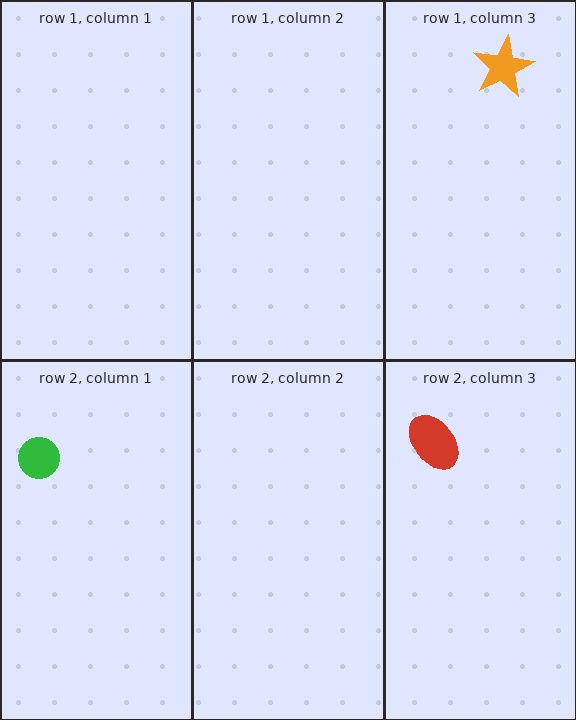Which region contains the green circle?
The row 2, column 1 region.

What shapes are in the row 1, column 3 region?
The orange star.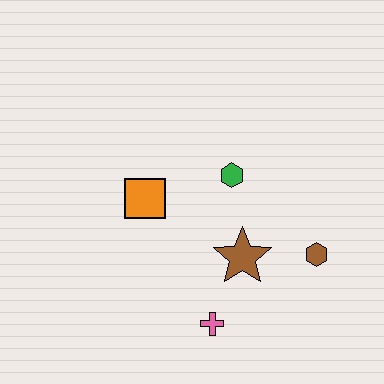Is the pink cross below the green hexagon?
Yes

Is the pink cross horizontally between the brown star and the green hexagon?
No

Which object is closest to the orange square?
The green hexagon is closest to the orange square.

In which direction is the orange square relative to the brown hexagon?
The orange square is to the left of the brown hexagon.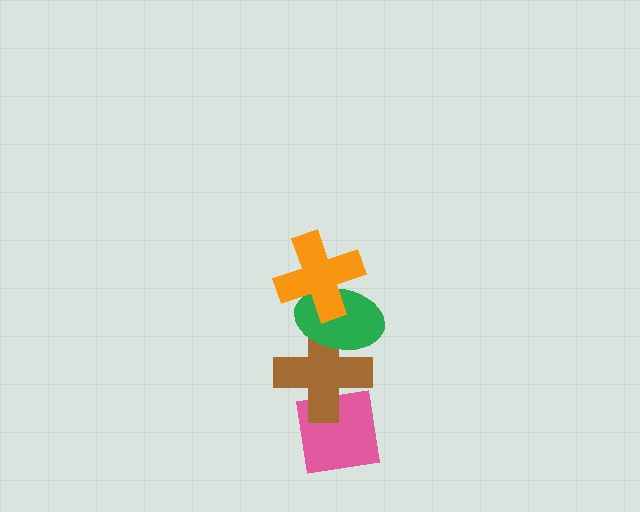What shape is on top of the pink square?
The brown cross is on top of the pink square.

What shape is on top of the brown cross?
The green ellipse is on top of the brown cross.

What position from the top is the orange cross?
The orange cross is 1st from the top.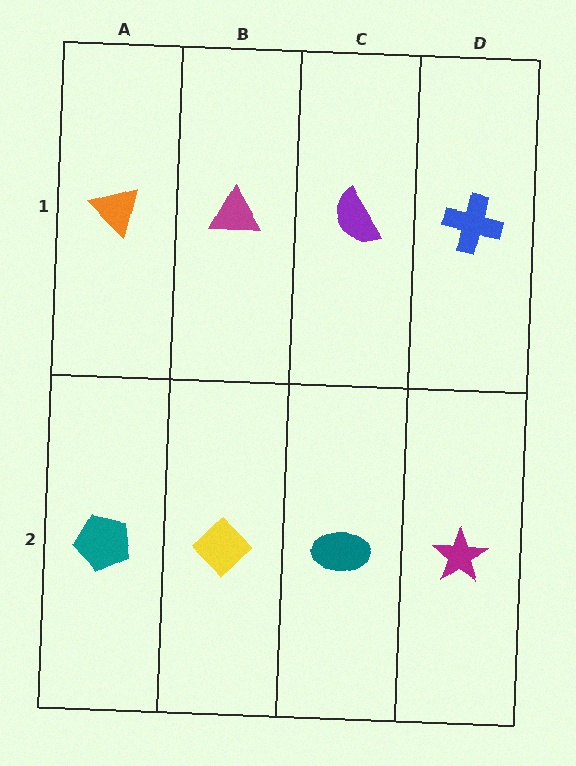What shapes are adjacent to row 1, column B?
A yellow diamond (row 2, column B), an orange triangle (row 1, column A), a purple semicircle (row 1, column C).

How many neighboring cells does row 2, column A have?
2.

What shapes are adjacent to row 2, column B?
A magenta triangle (row 1, column B), a teal pentagon (row 2, column A), a teal ellipse (row 2, column C).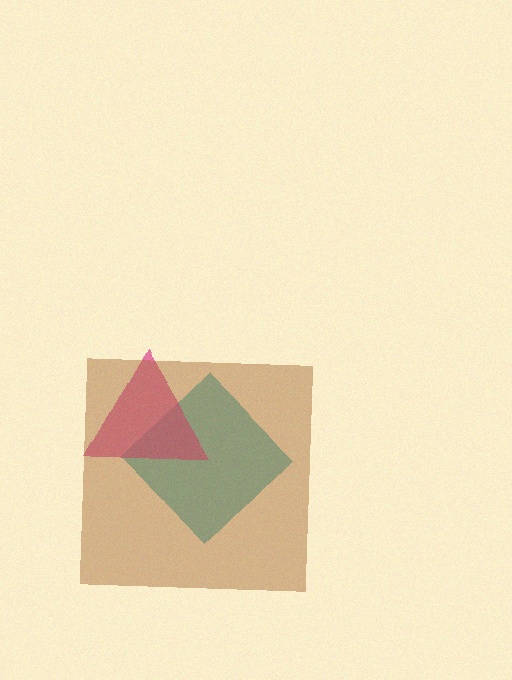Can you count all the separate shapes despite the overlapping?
Yes, there are 3 separate shapes.